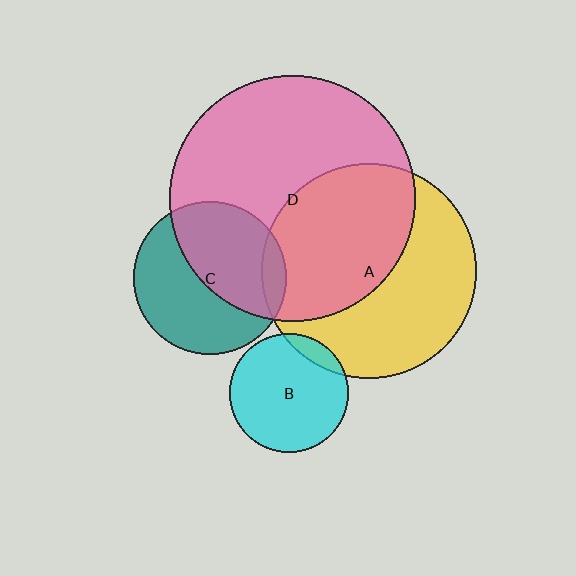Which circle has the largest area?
Circle D (pink).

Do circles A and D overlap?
Yes.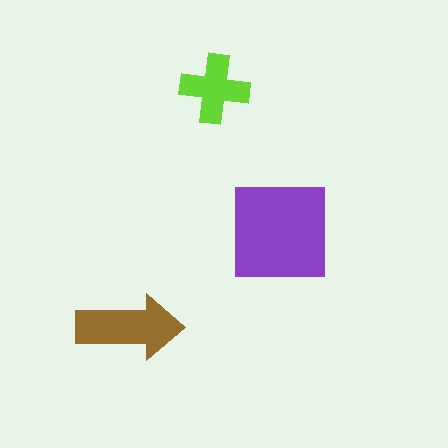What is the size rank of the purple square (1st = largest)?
1st.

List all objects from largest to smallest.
The purple square, the brown arrow, the lime cross.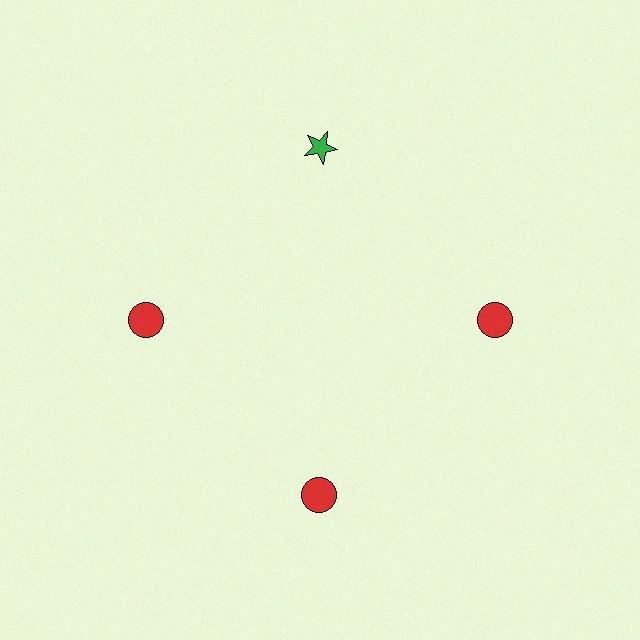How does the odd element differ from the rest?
It differs in both color (green instead of red) and shape (star instead of circle).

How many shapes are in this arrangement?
There are 4 shapes arranged in a ring pattern.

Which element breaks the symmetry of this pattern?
The green star at roughly the 12 o'clock position breaks the symmetry. All other shapes are red circles.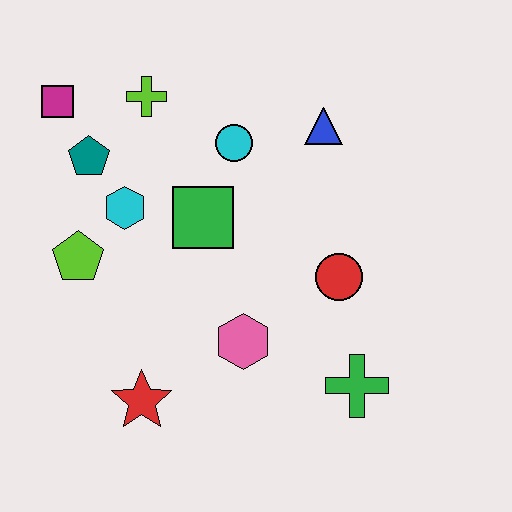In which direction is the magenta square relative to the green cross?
The magenta square is to the left of the green cross.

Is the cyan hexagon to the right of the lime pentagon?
Yes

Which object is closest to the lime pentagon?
The cyan hexagon is closest to the lime pentagon.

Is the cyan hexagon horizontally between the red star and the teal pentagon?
Yes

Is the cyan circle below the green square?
No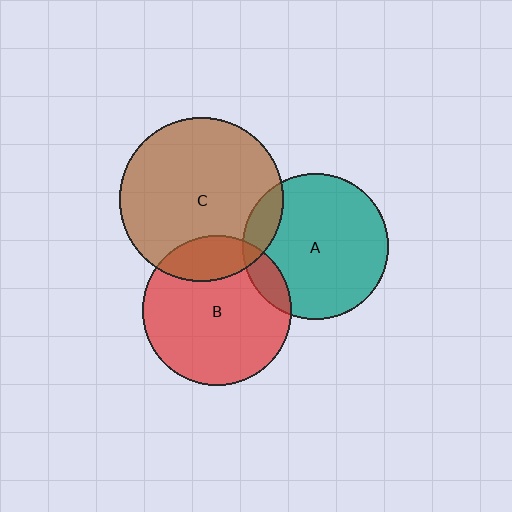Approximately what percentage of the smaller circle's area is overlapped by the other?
Approximately 10%.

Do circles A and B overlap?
Yes.